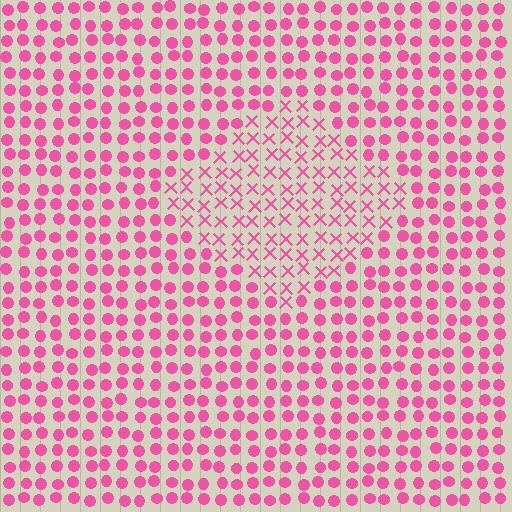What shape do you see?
I see a diamond.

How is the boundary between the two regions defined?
The boundary is defined by a change in element shape: X marks inside vs. circles outside. All elements share the same color and spacing.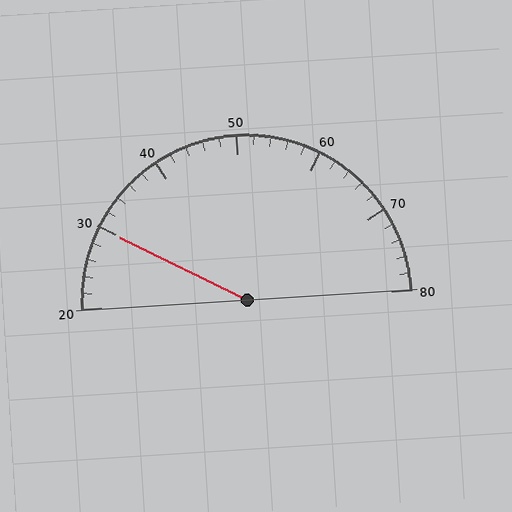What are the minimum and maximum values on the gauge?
The gauge ranges from 20 to 80.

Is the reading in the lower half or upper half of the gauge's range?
The reading is in the lower half of the range (20 to 80).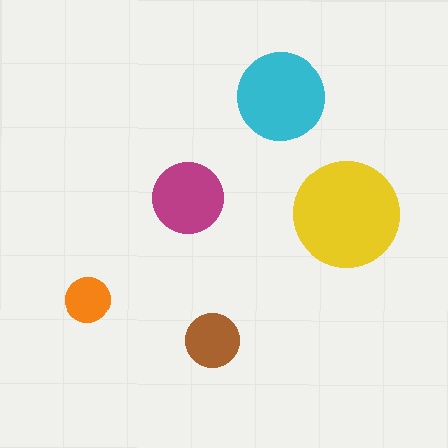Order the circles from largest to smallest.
the yellow one, the cyan one, the magenta one, the brown one, the orange one.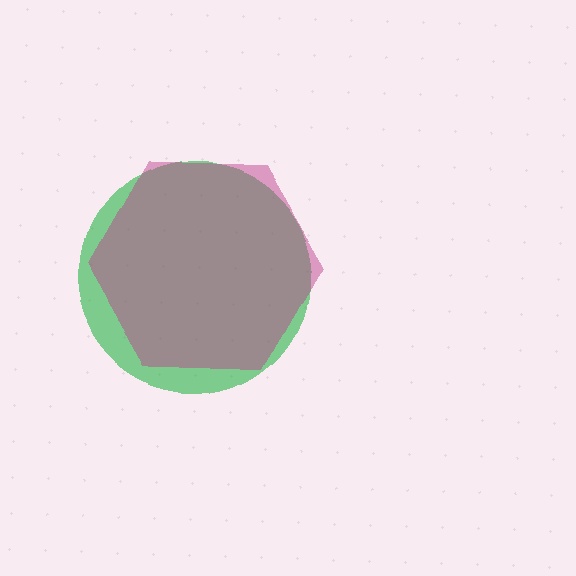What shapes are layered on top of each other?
The layered shapes are: a green circle, a magenta hexagon.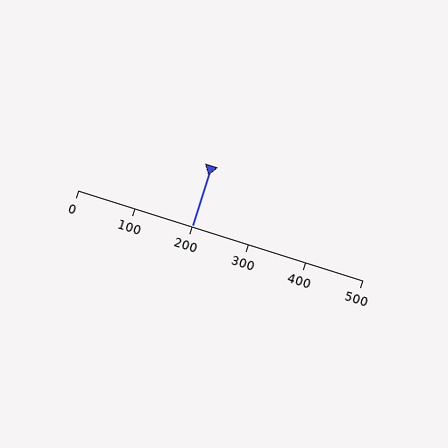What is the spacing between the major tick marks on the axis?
The major ticks are spaced 100 apart.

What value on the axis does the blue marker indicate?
The marker indicates approximately 200.